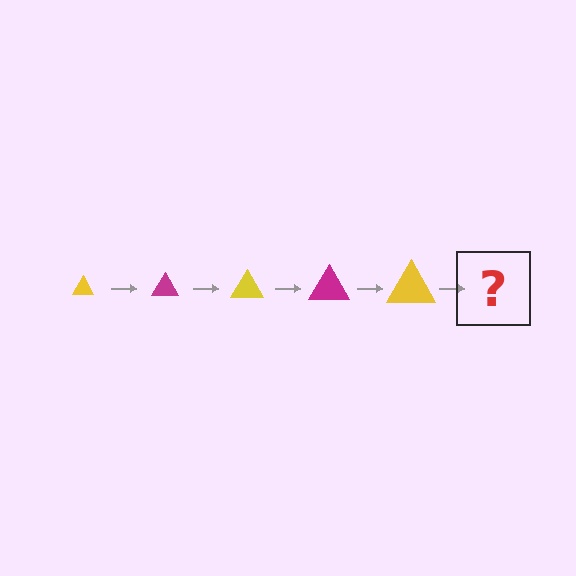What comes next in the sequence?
The next element should be a magenta triangle, larger than the previous one.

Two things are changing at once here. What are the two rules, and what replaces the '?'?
The two rules are that the triangle grows larger each step and the color cycles through yellow and magenta. The '?' should be a magenta triangle, larger than the previous one.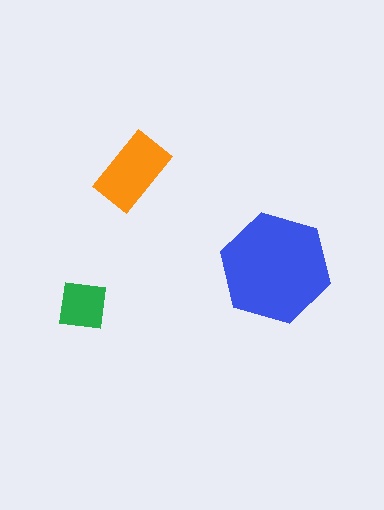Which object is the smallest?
The green square.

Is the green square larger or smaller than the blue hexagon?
Smaller.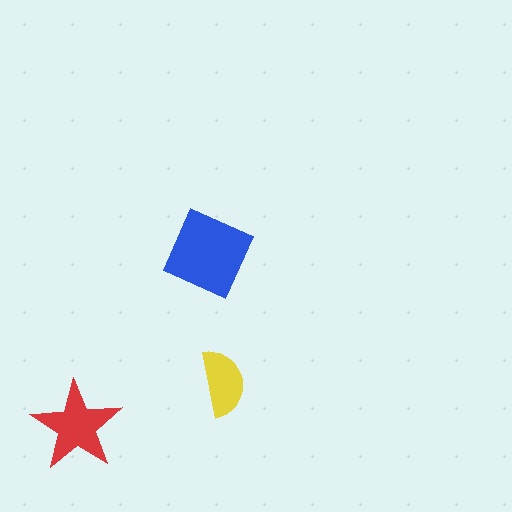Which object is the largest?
The blue diamond.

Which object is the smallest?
The yellow semicircle.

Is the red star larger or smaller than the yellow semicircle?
Larger.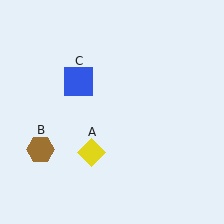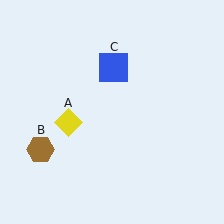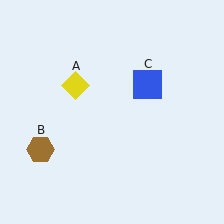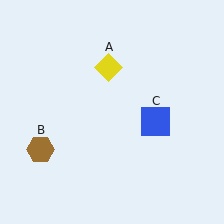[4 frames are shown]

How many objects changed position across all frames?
2 objects changed position: yellow diamond (object A), blue square (object C).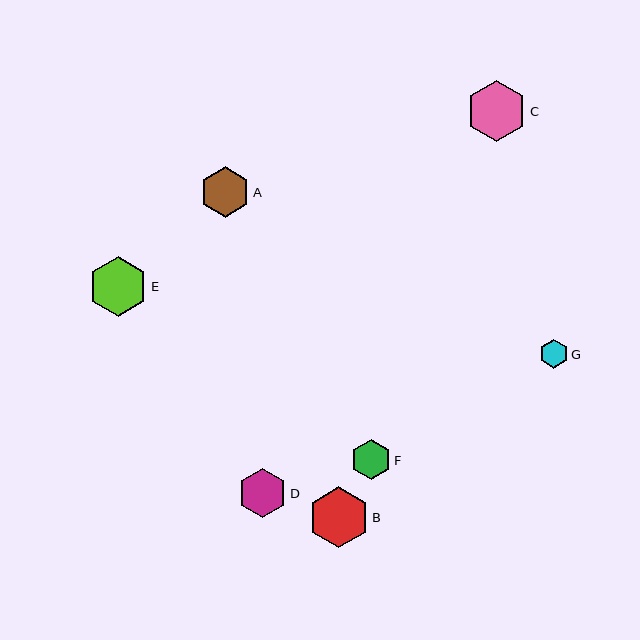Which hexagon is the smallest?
Hexagon G is the smallest with a size of approximately 29 pixels.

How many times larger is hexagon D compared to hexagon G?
Hexagon D is approximately 1.7 times the size of hexagon G.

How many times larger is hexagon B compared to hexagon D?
Hexagon B is approximately 1.2 times the size of hexagon D.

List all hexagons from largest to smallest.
From largest to smallest: B, C, E, A, D, F, G.